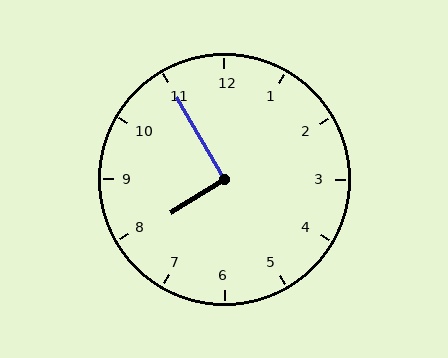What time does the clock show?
7:55.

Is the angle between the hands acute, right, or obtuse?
It is right.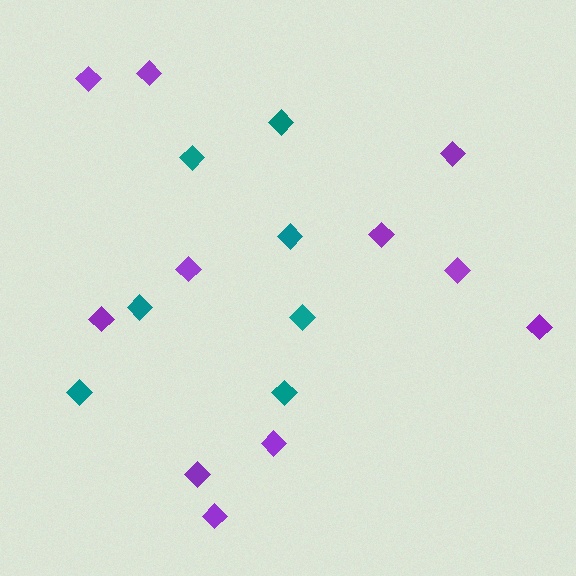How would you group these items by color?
There are 2 groups: one group of teal diamonds (7) and one group of purple diamonds (11).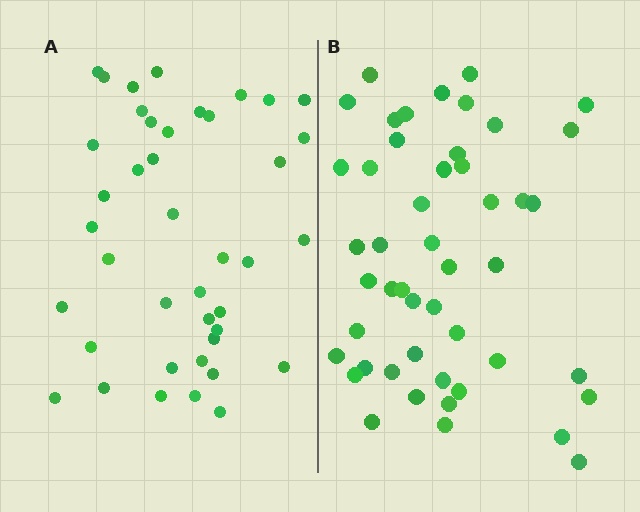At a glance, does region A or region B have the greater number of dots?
Region B (the right region) has more dots.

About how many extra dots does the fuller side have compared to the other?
Region B has roughly 8 or so more dots than region A.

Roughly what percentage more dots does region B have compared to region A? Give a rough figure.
About 15% more.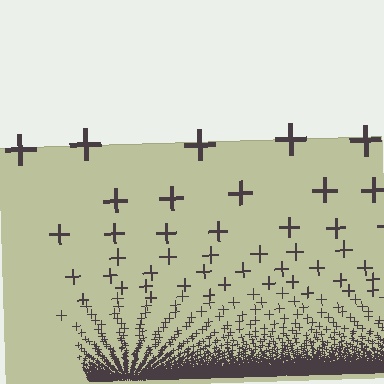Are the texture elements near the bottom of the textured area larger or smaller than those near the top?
Smaller. The gradient is inverted — elements near the bottom are smaller and denser.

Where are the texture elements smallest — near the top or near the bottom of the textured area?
Near the bottom.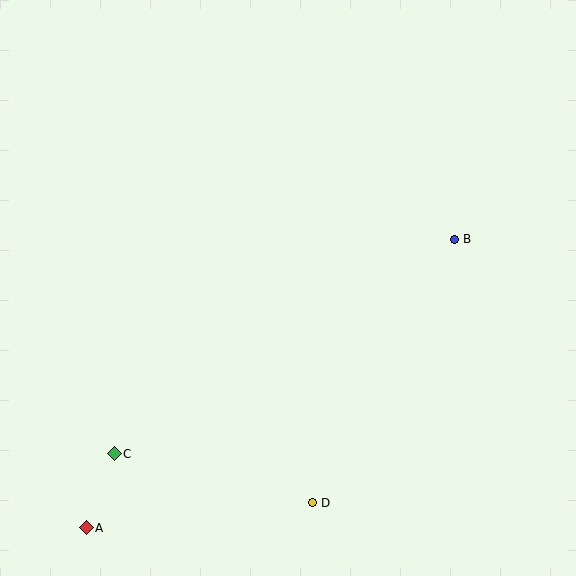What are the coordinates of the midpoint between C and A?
The midpoint between C and A is at (100, 491).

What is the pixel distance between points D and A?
The distance between D and A is 228 pixels.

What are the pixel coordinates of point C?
Point C is at (114, 454).